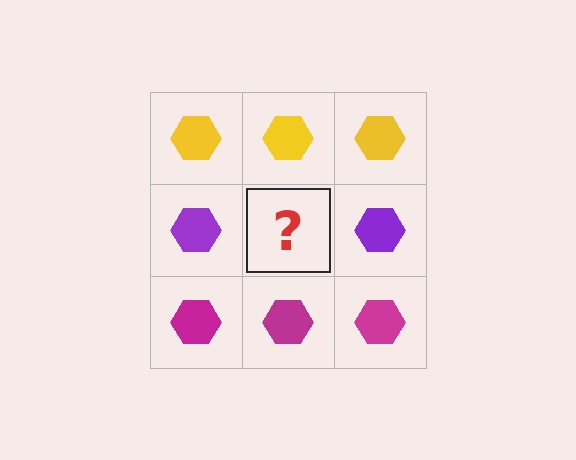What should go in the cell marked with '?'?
The missing cell should contain a purple hexagon.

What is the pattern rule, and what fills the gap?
The rule is that each row has a consistent color. The gap should be filled with a purple hexagon.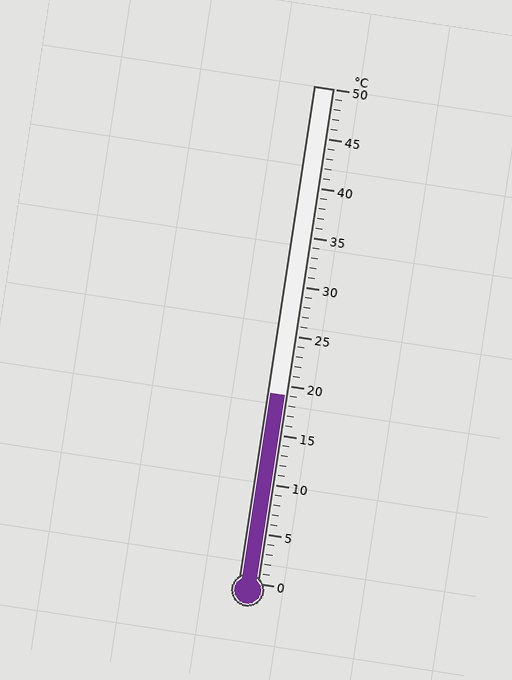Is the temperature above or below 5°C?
The temperature is above 5°C.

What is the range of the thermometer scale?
The thermometer scale ranges from 0°C to 50°C.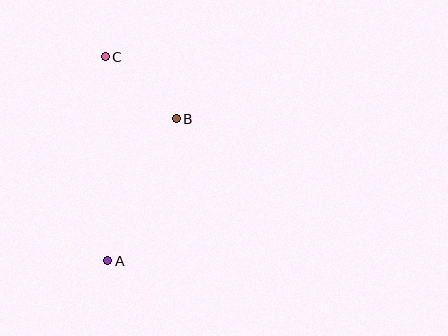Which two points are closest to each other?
Points B and C are closest to each other.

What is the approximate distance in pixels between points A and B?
The distance between A and B is approximately 158 pixels.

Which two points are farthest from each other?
Points A and C are farthest from each other.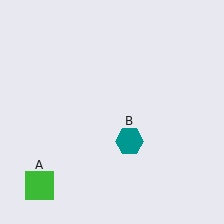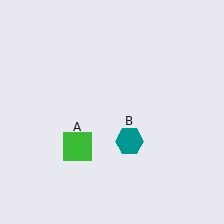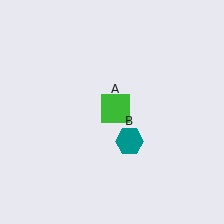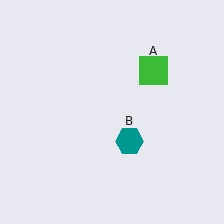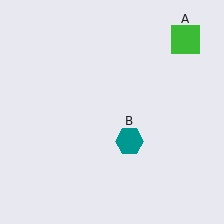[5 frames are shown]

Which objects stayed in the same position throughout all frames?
Teal hexagon (object B) remained stationary.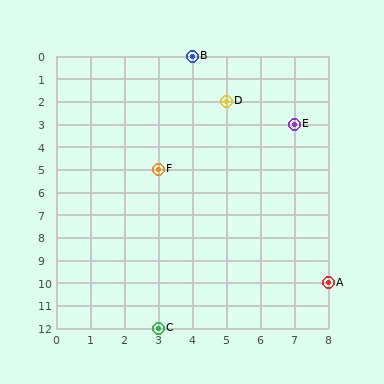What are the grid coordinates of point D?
Point D is at grid coordinates (5, 2).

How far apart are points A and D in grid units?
Points A and D are 3 columns and 8 rows apart (about 8.5 grid units diagonally).